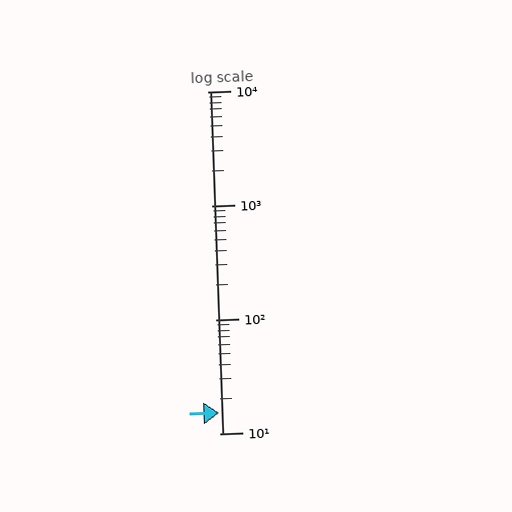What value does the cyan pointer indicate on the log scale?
The pointer indicates approximately 15.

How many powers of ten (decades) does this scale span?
The scale spans 3 decades, from 10 to 10000.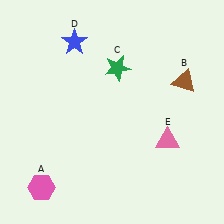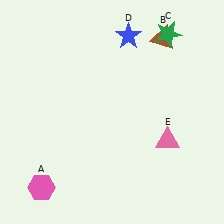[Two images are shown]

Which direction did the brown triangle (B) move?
The brown triangle (B) moved up.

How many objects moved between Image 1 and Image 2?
3 objects moved between the two images.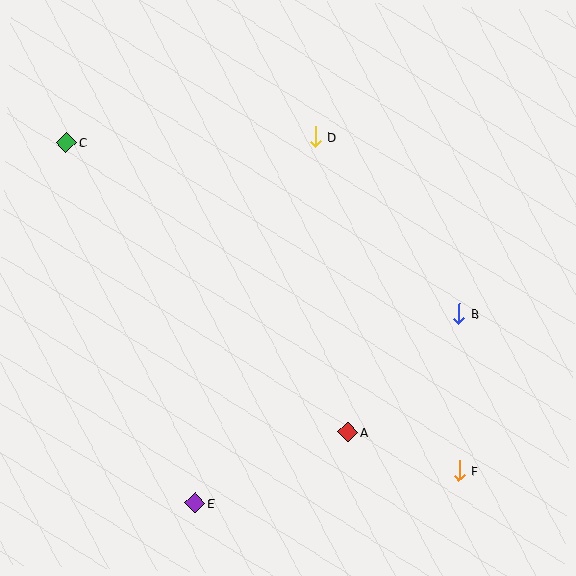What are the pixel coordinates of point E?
Point E is at (195, 503).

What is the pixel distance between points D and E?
The distance between D and E is 386 pixels.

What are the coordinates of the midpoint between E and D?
The midpoint between E and D is at (255, 320).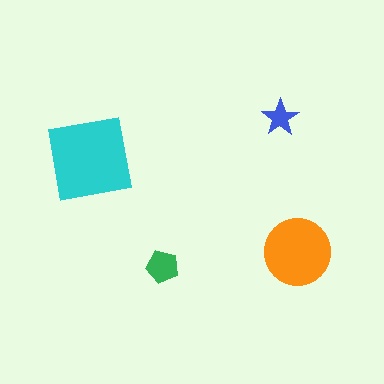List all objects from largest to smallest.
The cyan square, the orange circle, the green pentagon, the blue star.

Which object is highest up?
The blue star is topmost.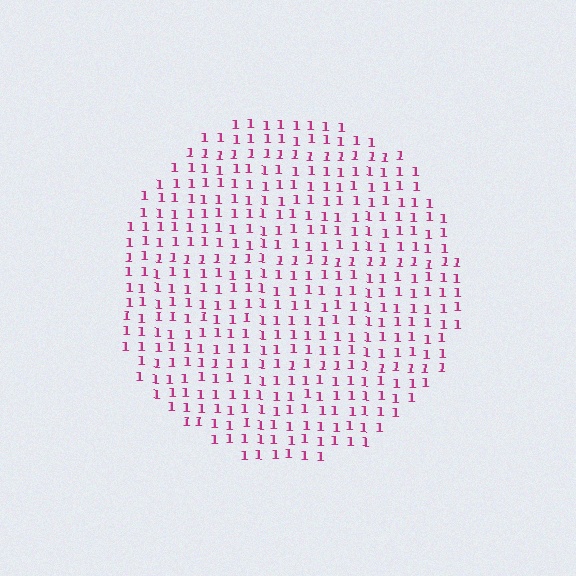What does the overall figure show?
The overall figure shows a circle.